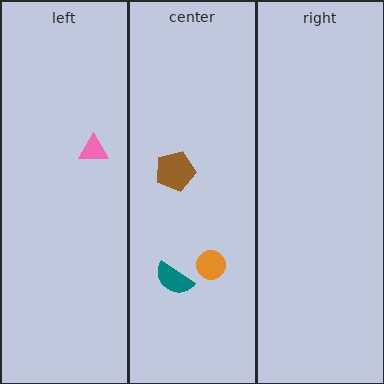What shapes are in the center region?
The brown pentagon, the teal semicircle, the orange circle.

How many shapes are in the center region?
3.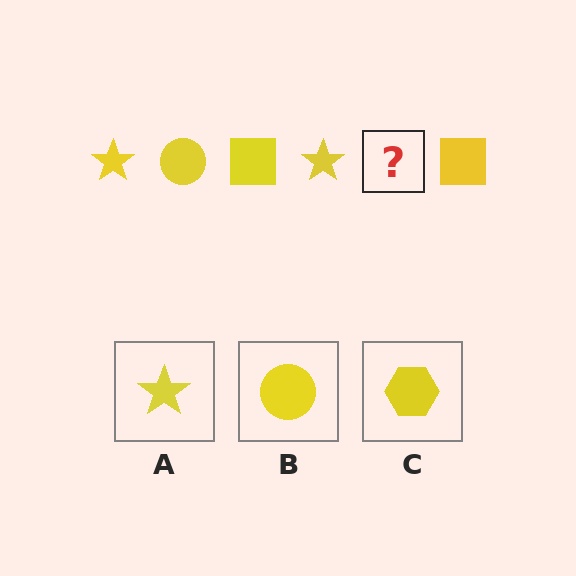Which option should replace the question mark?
Option B.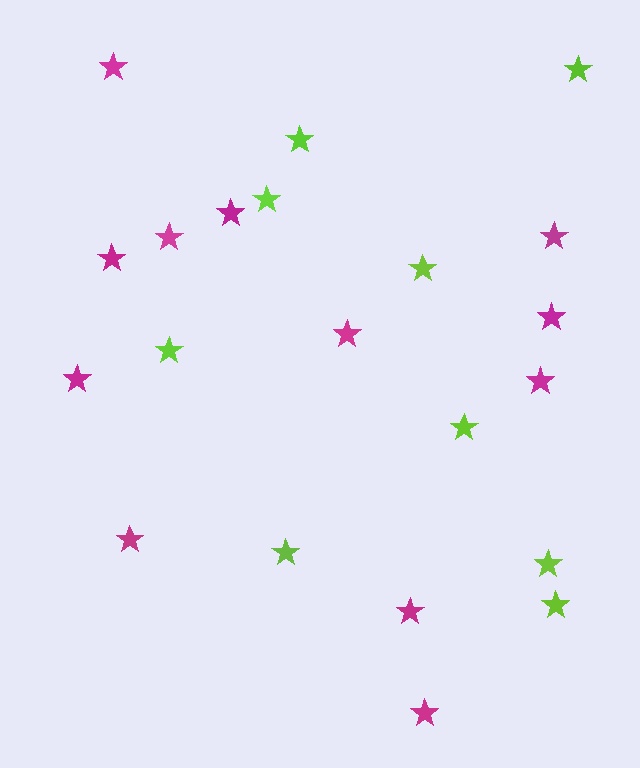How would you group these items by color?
There are 2 groups: one group of lime stars (9) and one group of magenta stars (12).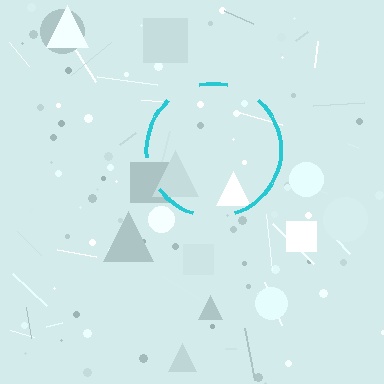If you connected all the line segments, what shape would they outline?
They would outline a circle.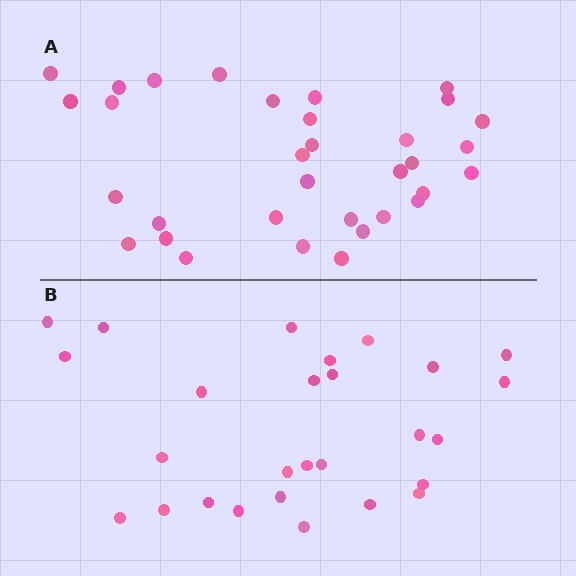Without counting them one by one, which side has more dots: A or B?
Region A (the top region) has more dots.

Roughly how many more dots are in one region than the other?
Region A has about 6 more dots than region B.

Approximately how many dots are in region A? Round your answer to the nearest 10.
About 30 dots. (The exact count is 33, which rounds to 30.)